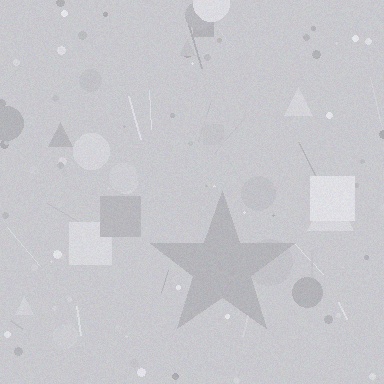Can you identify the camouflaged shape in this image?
The camouflaged shape is a star.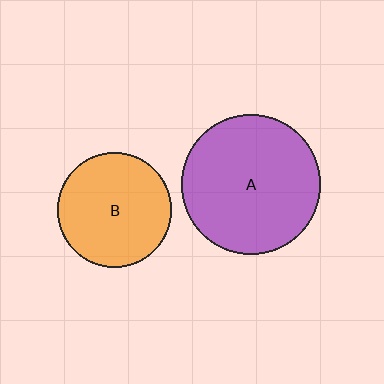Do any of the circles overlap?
No, none of the circles overlap.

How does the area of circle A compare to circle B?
Approximately 1.5 times.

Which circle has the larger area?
Circle A (purple).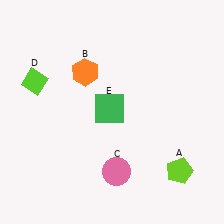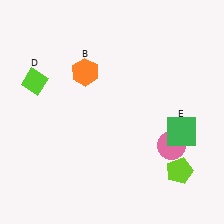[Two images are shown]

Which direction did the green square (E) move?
The green square (E) moved right.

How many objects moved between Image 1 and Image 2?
2 objects moved between the two images.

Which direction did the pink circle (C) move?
The pink circle (C) moved right.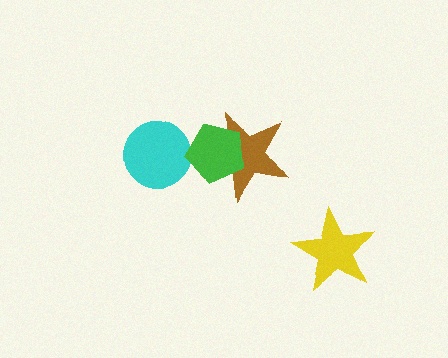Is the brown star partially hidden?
Yes, it is partially covered by another shape.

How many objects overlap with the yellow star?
0 objects overlap with the yellow star.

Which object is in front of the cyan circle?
The green pentagon is in front of the cyan circle.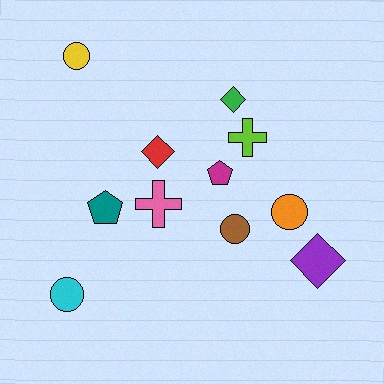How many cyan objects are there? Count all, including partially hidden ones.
There is 1 cyan object.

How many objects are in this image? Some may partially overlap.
There are 11 objects.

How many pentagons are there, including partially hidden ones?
There are 2 pentagons.